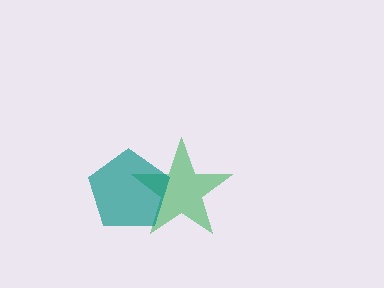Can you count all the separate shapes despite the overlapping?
Yes, there are 2 separate shapes.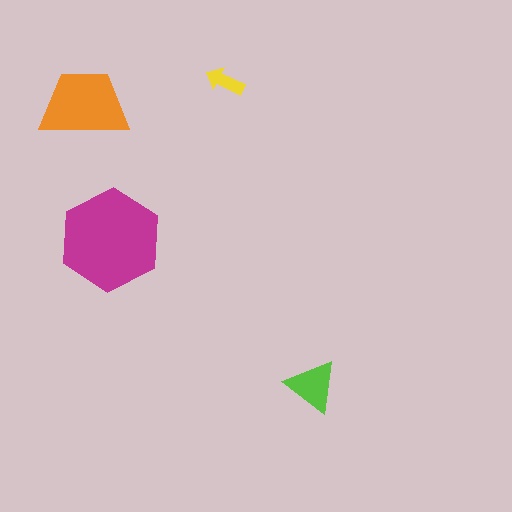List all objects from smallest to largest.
The yellow arrow, the lime triangle, the orange trapezoid, the magenta hexagon.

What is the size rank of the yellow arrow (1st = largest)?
4th.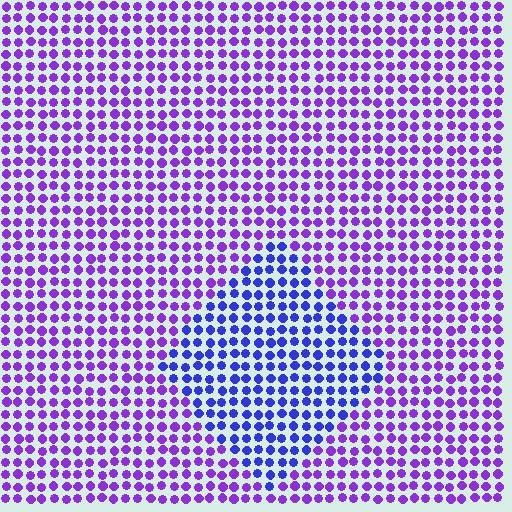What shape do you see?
I see a diamond.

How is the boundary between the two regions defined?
The boundary is defined purely by a slight shift in hue (about 36 degrees). Spacing, size, and orientation are identical on both sides.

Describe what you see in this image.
The image is filled with small purple elements in a uniform arrangement. A diamond-shaped region is visible where the elements are tinted to a slightly different hue, forming a subtle color boundary.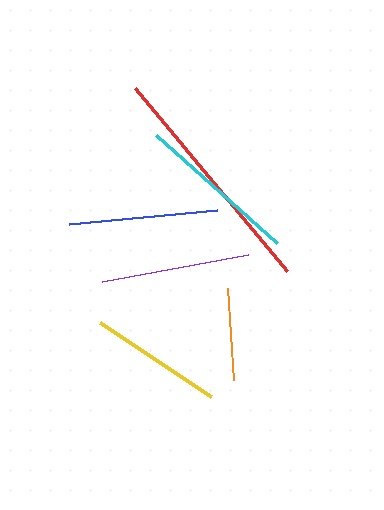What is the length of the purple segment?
The purple segment is approximately 148 pixels long.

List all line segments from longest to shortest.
From longest to shortest: red, cyan, blue, purple, yellow, orange.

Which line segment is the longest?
The red line is the longest at approximately 238 pixels.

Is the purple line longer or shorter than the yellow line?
The purple line is longer than the yellow line.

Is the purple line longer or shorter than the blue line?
The blue line is longer than the purple line.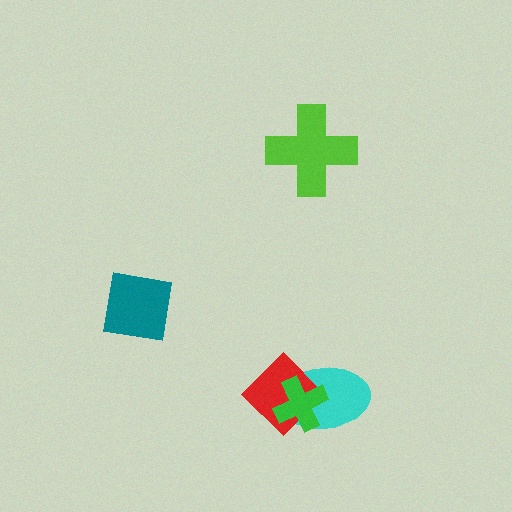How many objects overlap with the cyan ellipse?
2 objects overlap with the cyan ellipse.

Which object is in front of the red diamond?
The green cross is in front of the red diamond.